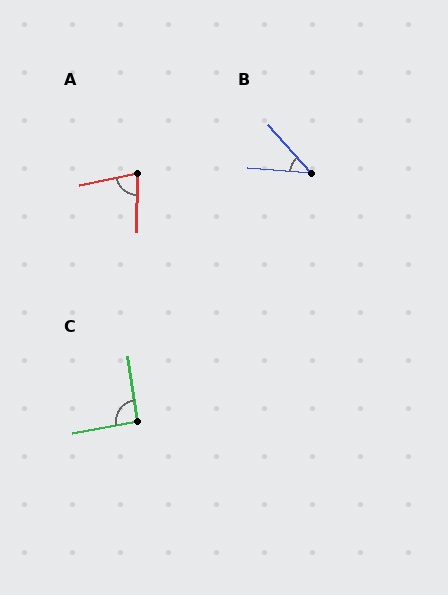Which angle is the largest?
C, at approximately 92 degrees.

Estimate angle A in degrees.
Approximately 77 degrees.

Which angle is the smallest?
B, at approximately 44 degrees.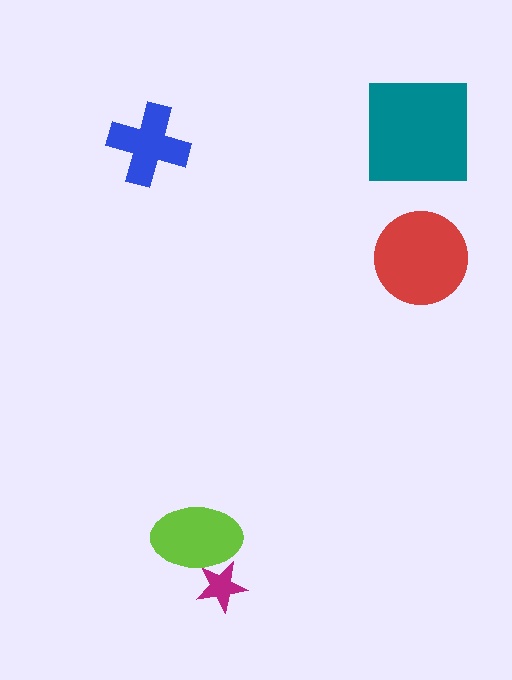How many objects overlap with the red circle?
0 objects overlap with the red circle.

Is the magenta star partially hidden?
Yes, it is partially covered by another shape.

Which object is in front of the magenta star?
The lime ellipse is in front of the magenta star.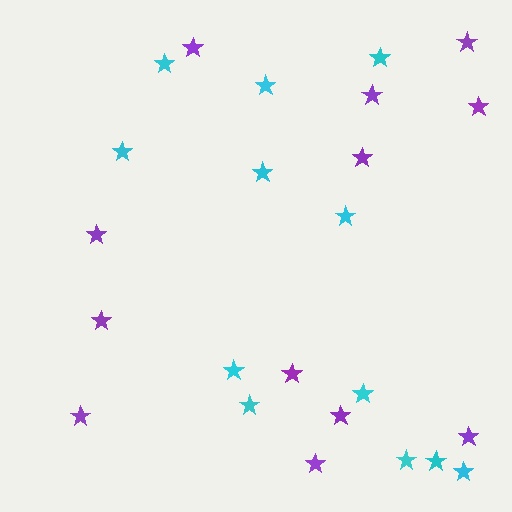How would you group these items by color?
There are 2 groups: one group of purple stars (12) and one group of cyan stars (12).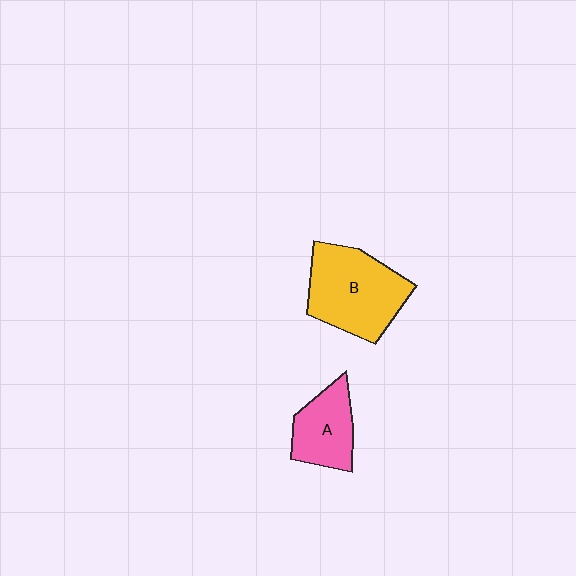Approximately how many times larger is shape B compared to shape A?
Approximately 1.7 times.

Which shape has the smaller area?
Shape A (pink).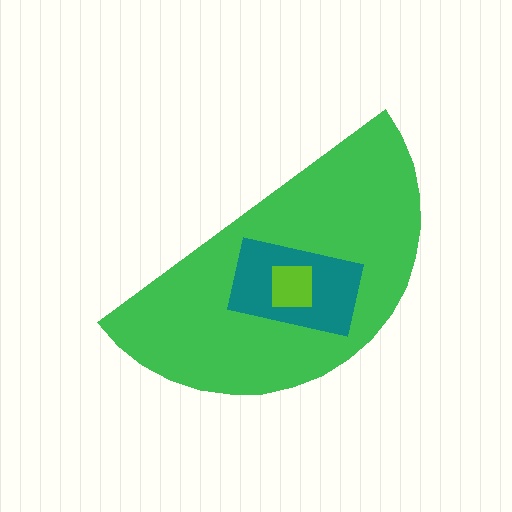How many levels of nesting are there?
3.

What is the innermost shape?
The lime square.